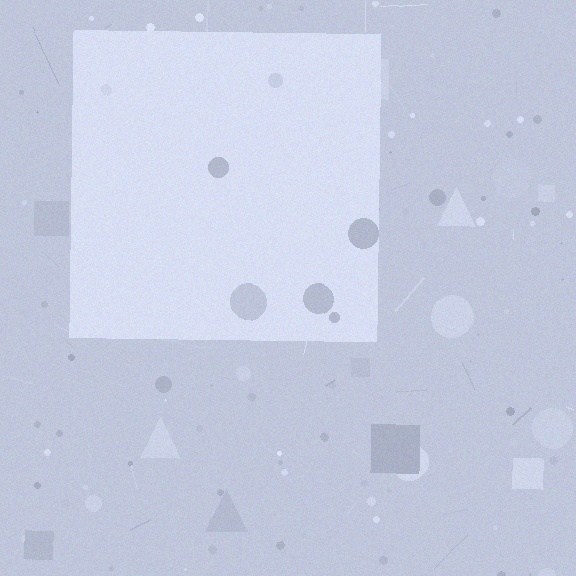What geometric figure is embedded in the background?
A square is embedded in the background.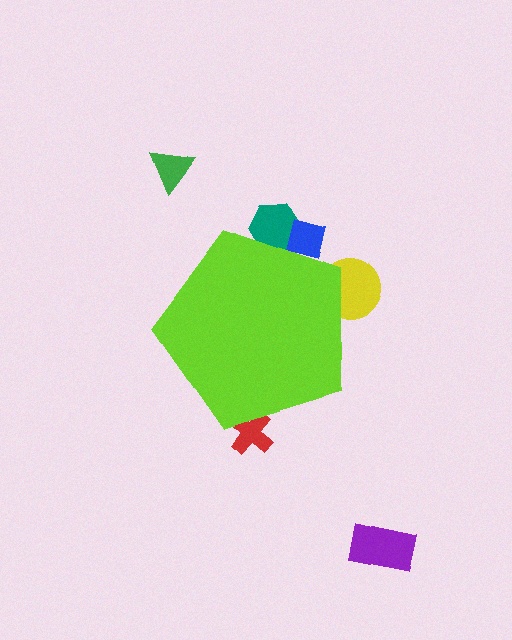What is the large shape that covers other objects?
A lime pentagon.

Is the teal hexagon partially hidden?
Yes, the teal hexagon is partially hidden behind the lime pentagon.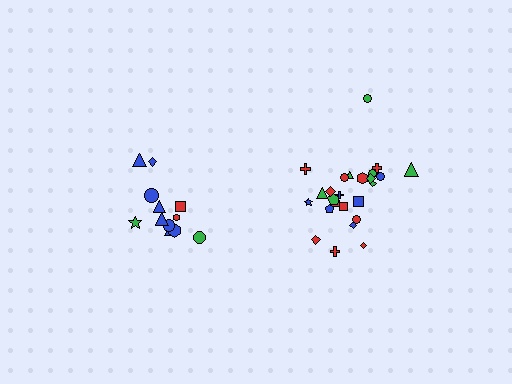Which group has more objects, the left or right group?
The right group.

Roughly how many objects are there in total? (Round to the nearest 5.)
Roughly 35 objects in total.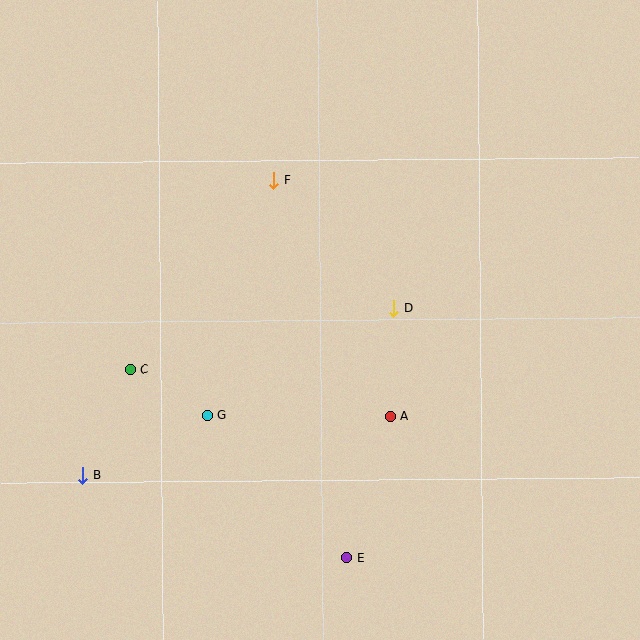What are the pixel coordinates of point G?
Point G is at (207, 415).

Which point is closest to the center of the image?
Point D at (394, 309) is closest to the center.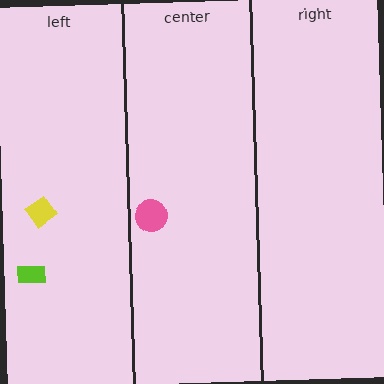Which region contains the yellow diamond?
The left region.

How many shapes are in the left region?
2.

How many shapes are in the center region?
1.